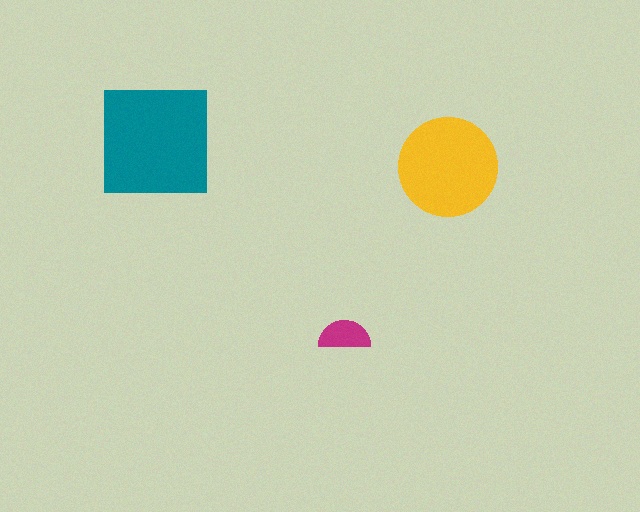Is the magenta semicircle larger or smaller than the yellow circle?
Smaller.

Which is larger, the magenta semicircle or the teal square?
The teal square.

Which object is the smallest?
The magenta semicircle.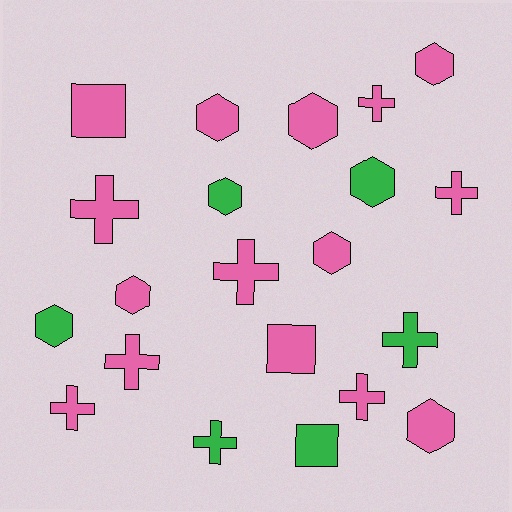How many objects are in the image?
There are 21 objects.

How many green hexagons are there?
There are 3 green hexagons.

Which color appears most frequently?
Pink, with 15 objects.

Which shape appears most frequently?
Cross, with 9 objects.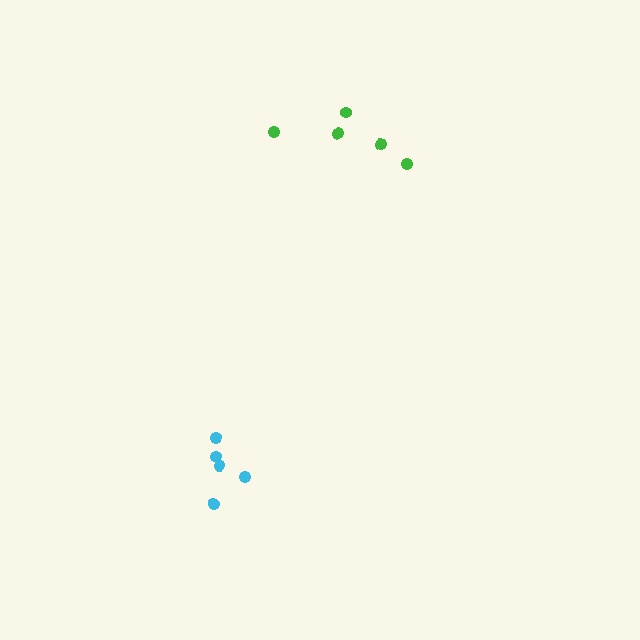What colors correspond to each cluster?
The clusters are colored: green, cyan.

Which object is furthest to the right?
The green cluster is rightmost.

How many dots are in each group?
Group 1: 5 dots, Group 2: 5 dots (10 total).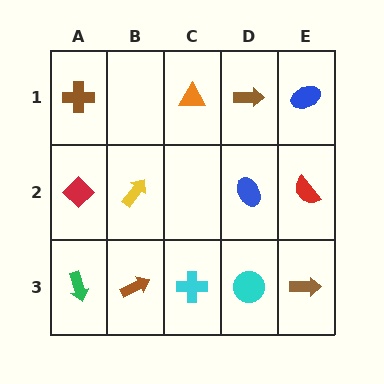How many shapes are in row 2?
4 shapes.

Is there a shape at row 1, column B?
No, that cell is empty.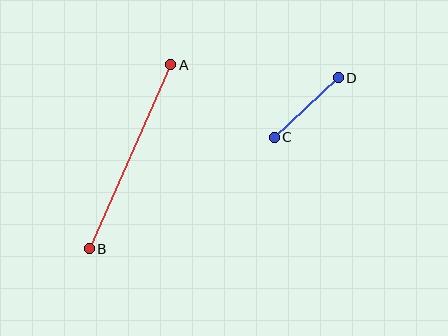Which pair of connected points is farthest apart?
Points A and B are farthest apart.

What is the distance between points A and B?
The distance is approximately 201 pixels.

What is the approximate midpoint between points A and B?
The midpoint is at approximately (130, 157) pixels.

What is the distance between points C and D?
The distance is approximately 88 pixels.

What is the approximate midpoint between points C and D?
The midpoint is at approximately (306, 108) pixels.